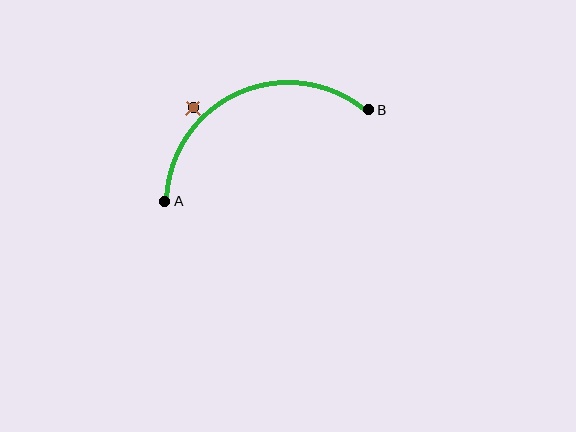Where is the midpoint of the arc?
The arc midpoint is the point on the curve farthest from the straight line joining A and B. It sits above that line.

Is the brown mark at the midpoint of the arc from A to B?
No — the brown mark does not lie on the arc at all. It sits slightly outside the curve.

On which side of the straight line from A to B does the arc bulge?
The arc bulges above the straight line connecting A and B.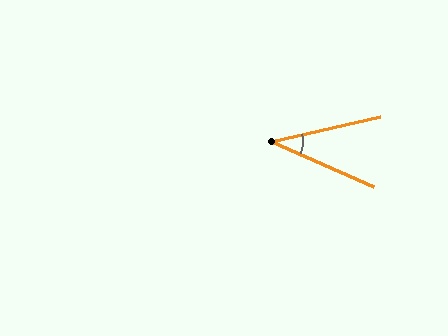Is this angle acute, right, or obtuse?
It is acute.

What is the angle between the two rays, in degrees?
Approximately 37 degrees.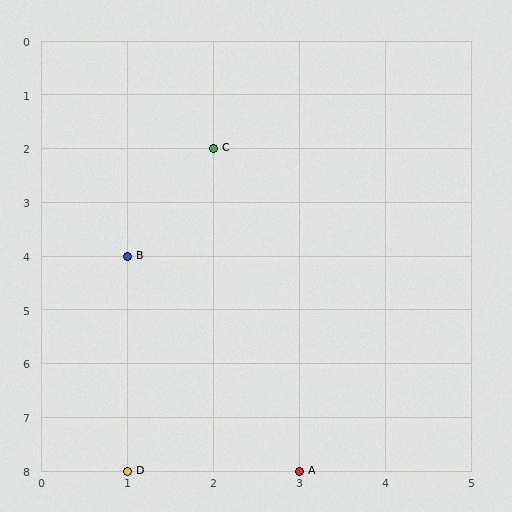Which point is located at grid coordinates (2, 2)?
Point C is at (2, 2).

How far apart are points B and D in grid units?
Points B and D are 4 rows apart.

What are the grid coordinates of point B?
Point B is at grid coordinates (1, 4).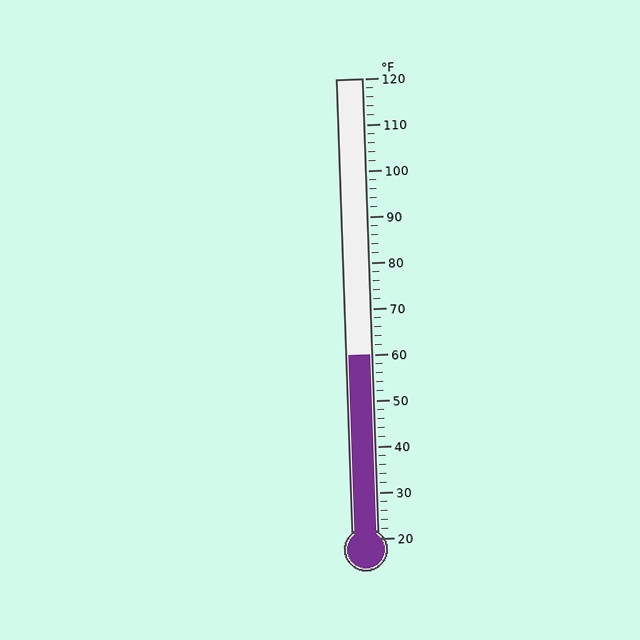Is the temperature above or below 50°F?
The temperature is above 50°F.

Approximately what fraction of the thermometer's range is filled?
The thermometer is filled to approximately 40% of its range.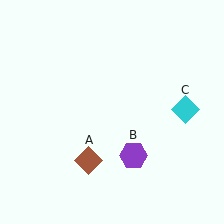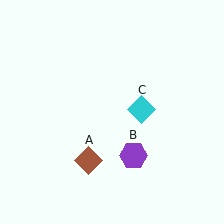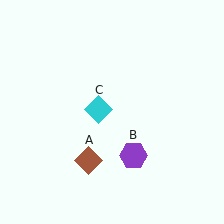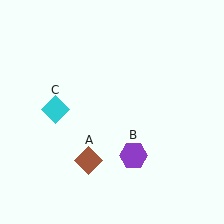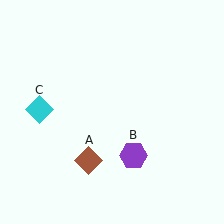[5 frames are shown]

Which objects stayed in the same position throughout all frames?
Brown diamond (object A) and purple hexagon (object B) remained stationary.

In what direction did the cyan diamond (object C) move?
The cyan diamond (object C) moved left.